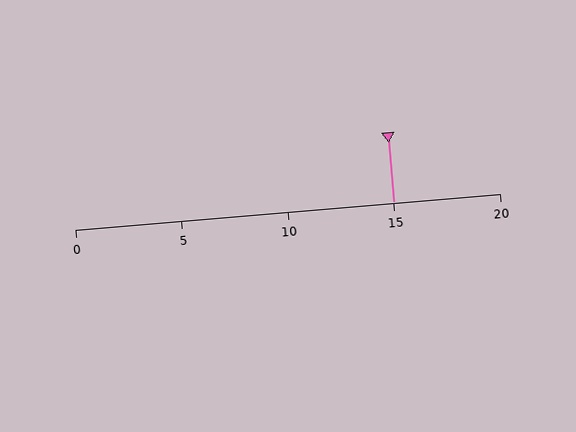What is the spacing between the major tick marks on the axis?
The major ticks are spaced 5 apart.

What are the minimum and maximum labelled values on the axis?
The axis runs from 0 to 20.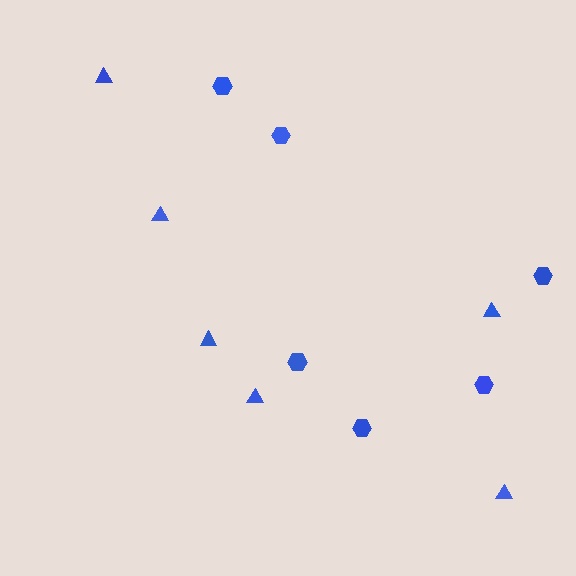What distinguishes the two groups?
There are 2 groups: one group of hexagons (6) and one group of triangles (6).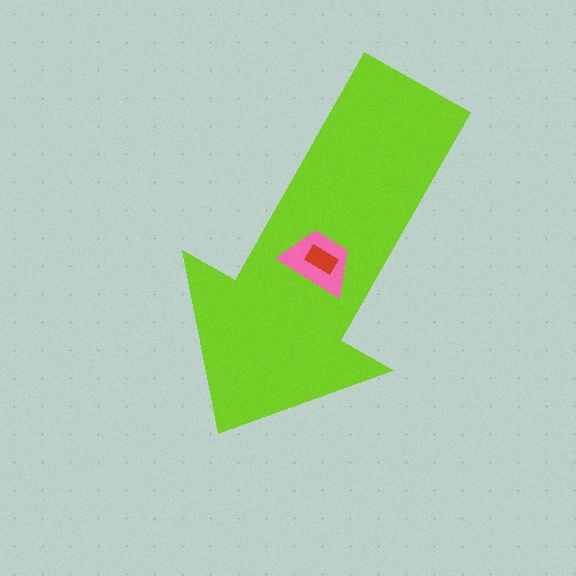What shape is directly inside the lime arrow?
The pink trapezoid.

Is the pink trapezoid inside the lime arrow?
Yes.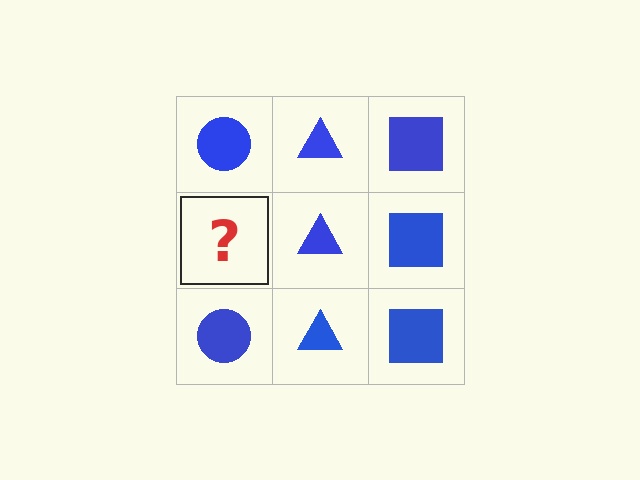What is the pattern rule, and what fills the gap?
The rule is that each column has a consistent shape. The gap should be filled with a blue circle.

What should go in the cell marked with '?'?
The missing cell should contain a blue circle.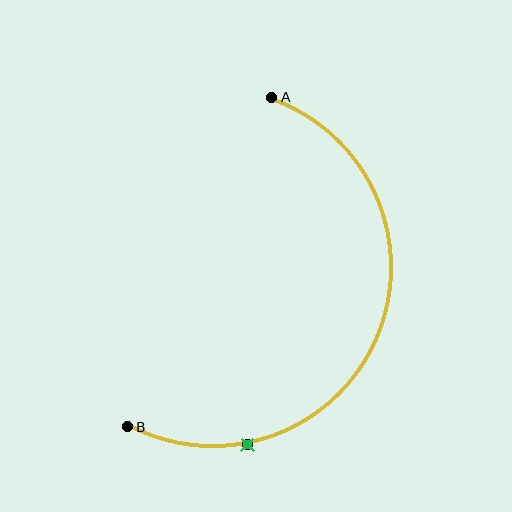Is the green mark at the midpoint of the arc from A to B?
No. The green mark lies on the arc but is closer to endpoint B. The arc midpoint would be at the point on the curve equidistant along the arc from both A and B.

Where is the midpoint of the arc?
The arc midpoint is the point on the curve farthest from the straight line joining A and B. It sits to the right of that line.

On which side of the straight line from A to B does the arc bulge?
The arc bulges to the right of the straight line connecting A and B.